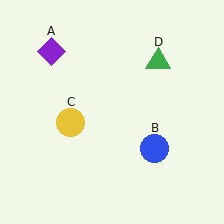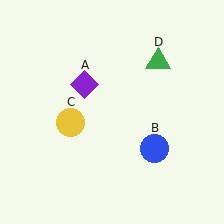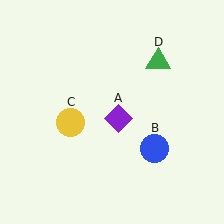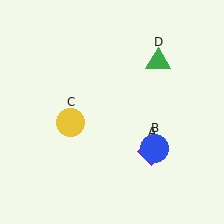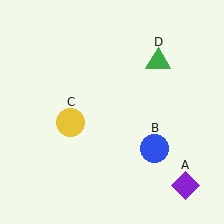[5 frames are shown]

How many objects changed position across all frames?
1 object changed position: purple diamond (object A).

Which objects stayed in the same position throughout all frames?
Blue circle (object B) and yellow circle (object C) and green triangle (object D) remained stationary.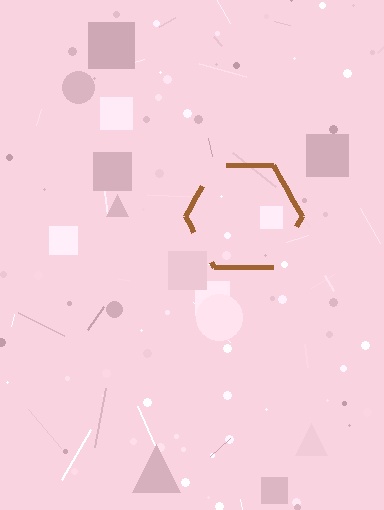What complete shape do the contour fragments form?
The contour fragments form a hexagon.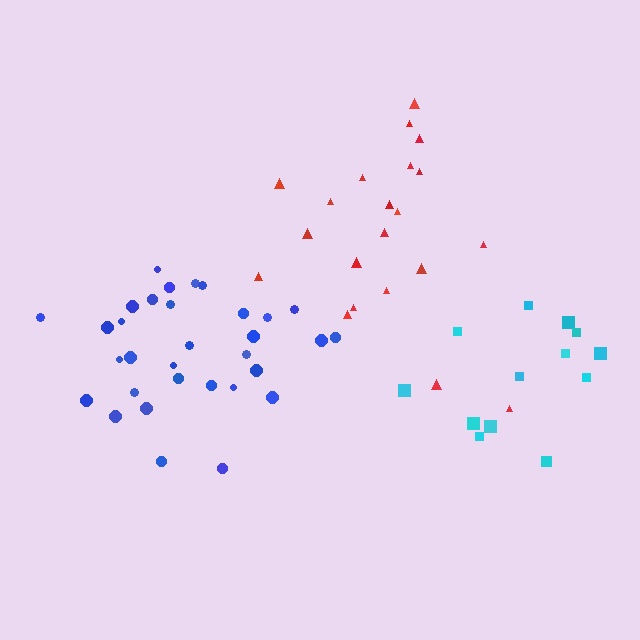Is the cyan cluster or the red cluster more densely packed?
Red.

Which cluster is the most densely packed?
Blue.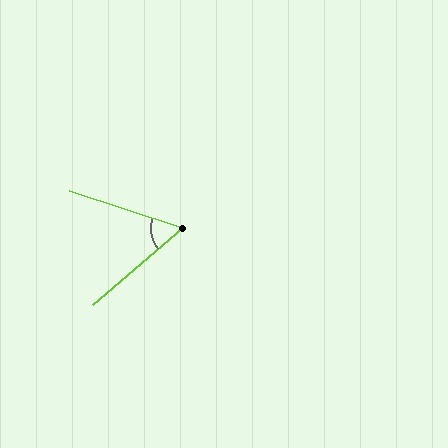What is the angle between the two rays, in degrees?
Approximately 59 degrees.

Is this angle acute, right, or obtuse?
It is acute.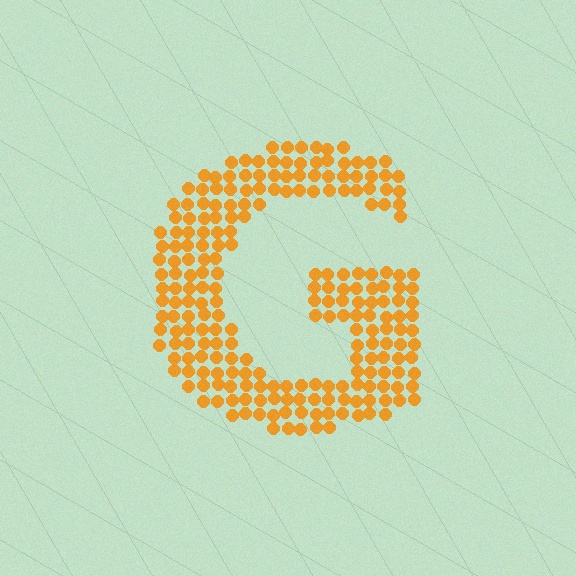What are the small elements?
The small elements are circles.